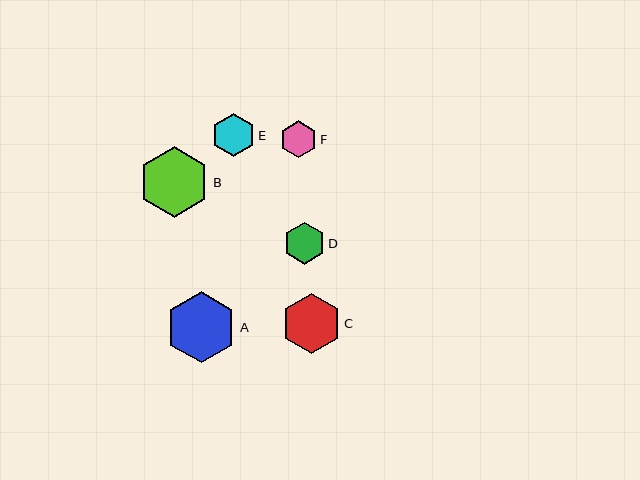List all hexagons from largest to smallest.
From largest to smallest: A, B, C, E, D, F.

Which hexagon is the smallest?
Hexagon F is the smallest with a size of approximately 37 pixels.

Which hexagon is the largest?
Hexagon A is the largest with a size of approximately 71 pixels.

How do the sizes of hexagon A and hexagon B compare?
Hexagon A and hexagon B are approximately the same size.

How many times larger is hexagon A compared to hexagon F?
Hexagon A is approximately 1.9 times the size of hexagon F.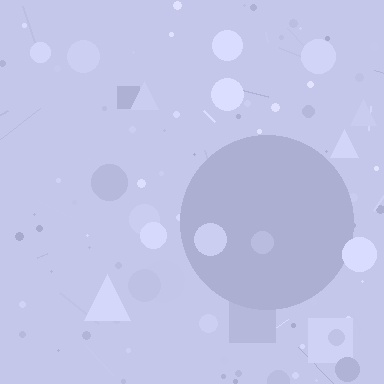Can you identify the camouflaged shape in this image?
The camouflaged shape is a circle.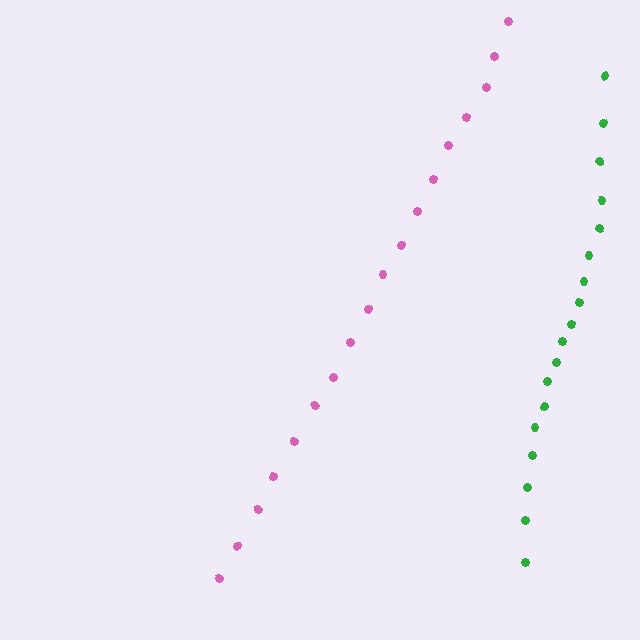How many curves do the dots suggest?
There are 2 distinct paths.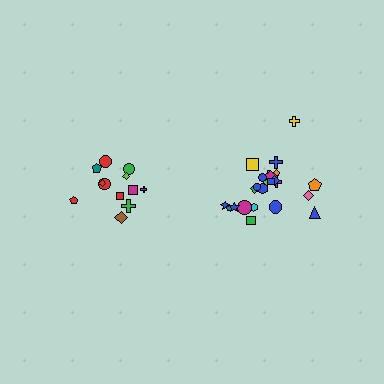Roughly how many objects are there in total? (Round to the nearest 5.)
Roughly 35 objects in total.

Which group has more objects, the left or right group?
The right group.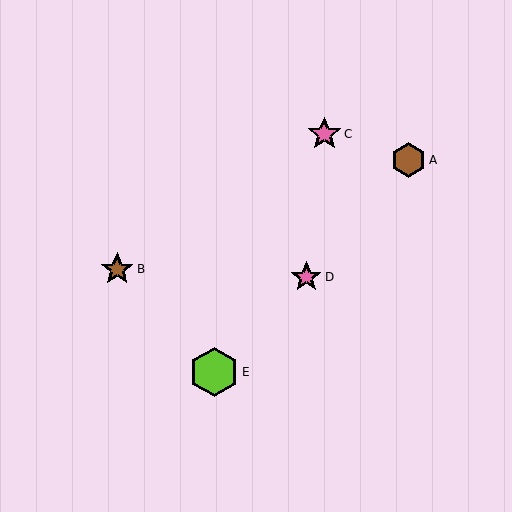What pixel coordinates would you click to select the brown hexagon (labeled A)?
Click at (408, 160) to select the brown hexagon A.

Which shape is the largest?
The lime hexagon (labeled E) is the largest.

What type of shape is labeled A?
Shape A is a brown hexagon.